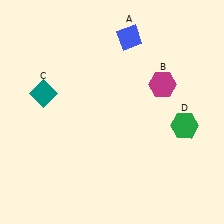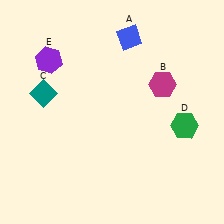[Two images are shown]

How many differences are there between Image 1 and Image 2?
There is 1 difference between the two images.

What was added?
A purple hexagon (E) was added in Image 2.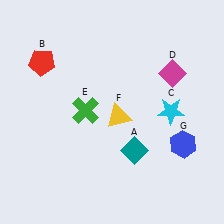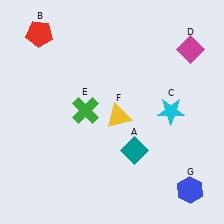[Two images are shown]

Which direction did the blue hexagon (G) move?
The blue hexagon (G) moved down.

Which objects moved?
The objects that moved are: the red pentagon (B), the magenta diamond (D), the blue hexagon (G).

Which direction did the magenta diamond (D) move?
The magenta diamond (D) moved up.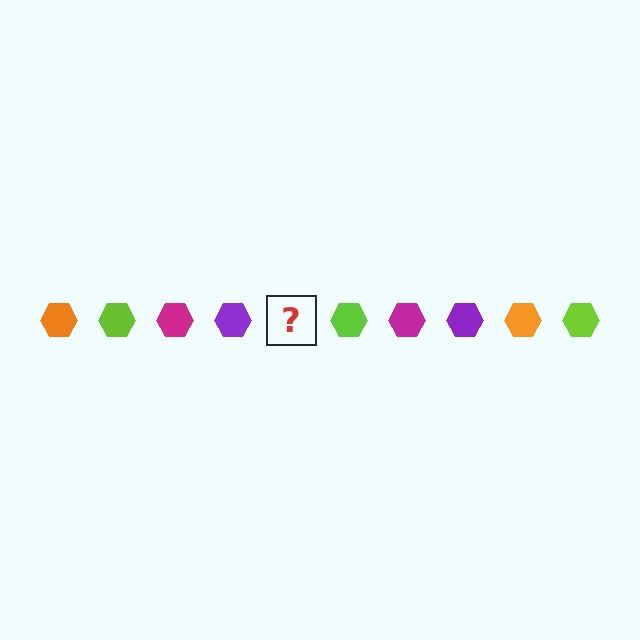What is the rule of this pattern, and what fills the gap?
The rule is that the pattern cycles through orange, lime, magenta, purple hexagons. The gap should be filled with an orange hexagon.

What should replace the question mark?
The question mark should be replaced with an orange hexagon.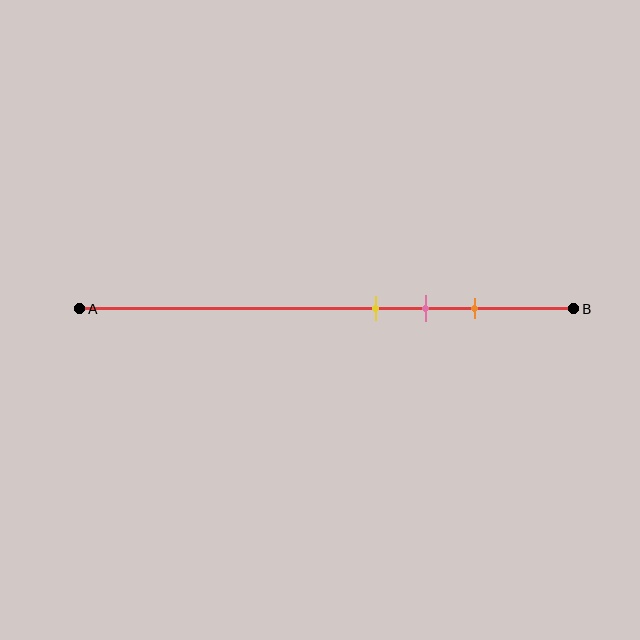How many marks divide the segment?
There are 3 marks dividing the segment.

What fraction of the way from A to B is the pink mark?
The pink mark is approximately 70% (0.7) of the way from A to B.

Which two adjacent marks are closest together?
The yellow and pink marks are the closest adjacent pair.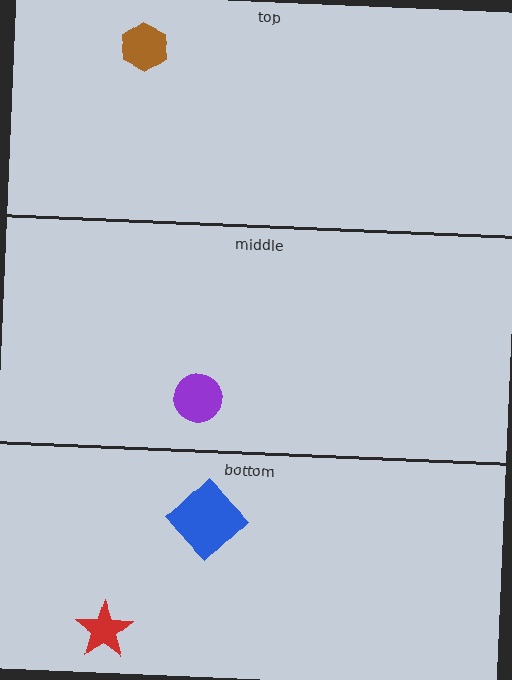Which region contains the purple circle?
The middle region.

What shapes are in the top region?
The brown hexagon.